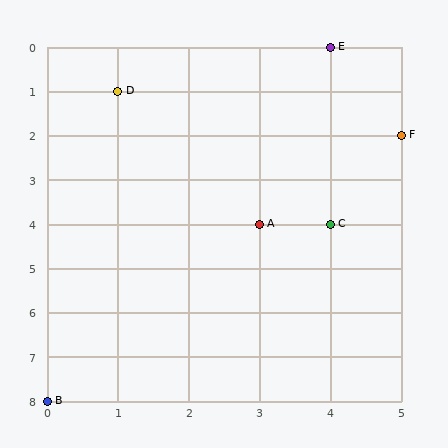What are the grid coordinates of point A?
Point A is at grid coordinates (3, 4).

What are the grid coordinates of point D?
Point D is at grid coordinates (1, 1).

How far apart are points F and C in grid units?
Points F and C are 1 column and 2 rows apart (about 2.2 grid units diagonally).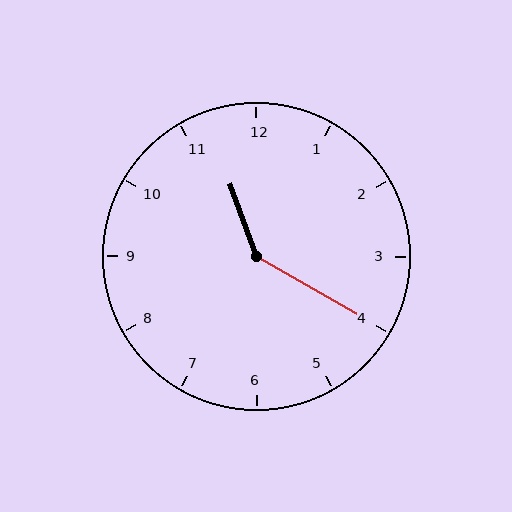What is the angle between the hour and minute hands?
Approximately 140 degrees.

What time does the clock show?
11:20.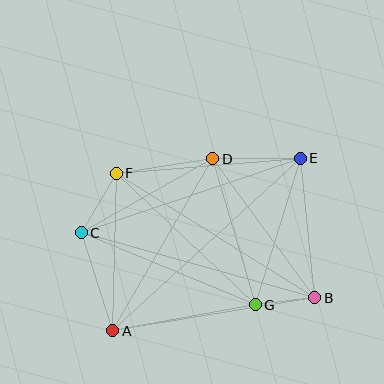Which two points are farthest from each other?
Points A and E are farthest from each other.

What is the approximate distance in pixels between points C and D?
The distance between C and D is approximately 151 pixels.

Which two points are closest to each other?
Points B and G are closest to each other.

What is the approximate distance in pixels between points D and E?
The distance between D and E is approximately 88 pixels.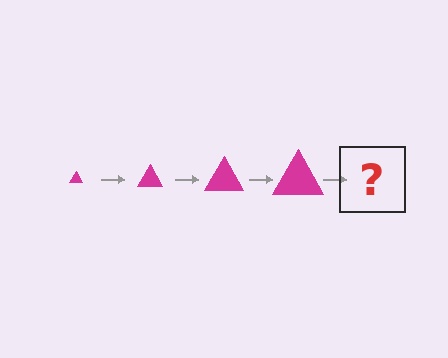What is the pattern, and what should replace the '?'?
The pattern is that the triangle gets progressively larger each step. The '?' should be a magenta triangle, larger than the previous one.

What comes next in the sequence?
The next element should be a magenta triangle, larger than the previous one.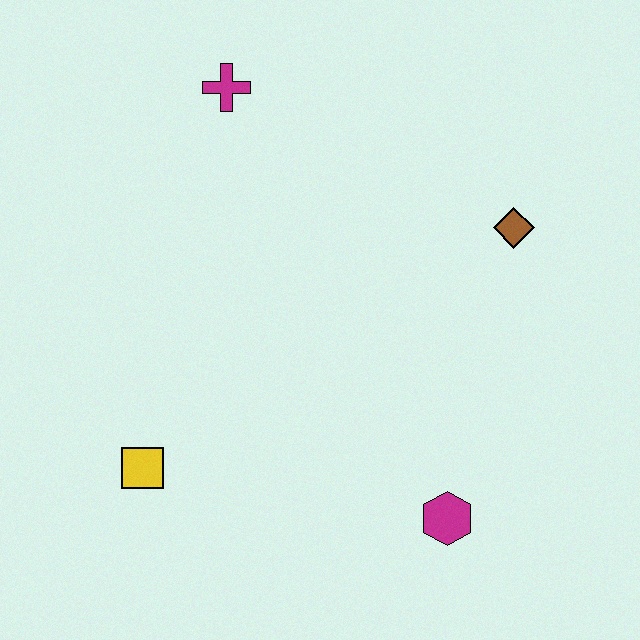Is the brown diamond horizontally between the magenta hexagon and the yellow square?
No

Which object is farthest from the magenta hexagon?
The magenta cross is farthest from the magenta hexagon.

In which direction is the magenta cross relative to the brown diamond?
The magenta cross is to the left of the brown diamond.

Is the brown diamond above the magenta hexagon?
Yes